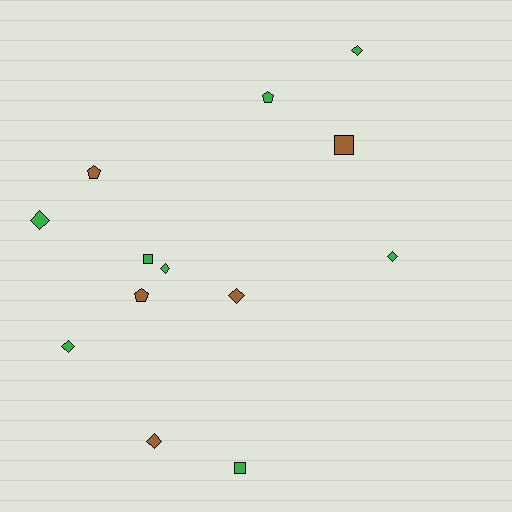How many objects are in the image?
There are 13 objects.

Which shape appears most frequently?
Diamond, with 7 objects.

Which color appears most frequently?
Green, with 8 objects.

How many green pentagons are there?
There is 1 green pentagon.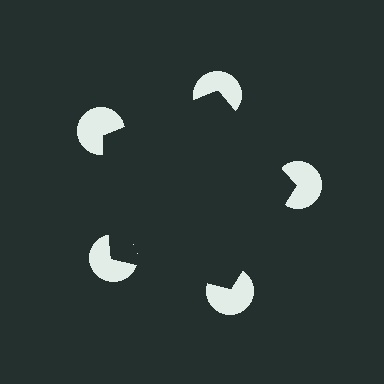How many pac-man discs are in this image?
There are 5 — one at each vertex of the illusory pentagon.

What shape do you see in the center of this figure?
An illusory pentagon — its edges are inferred from the aligned wedge cuts in the pac-man discs, not physically drawn.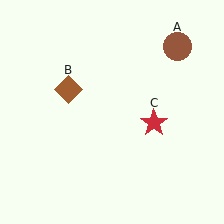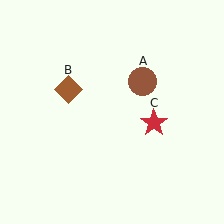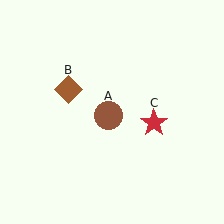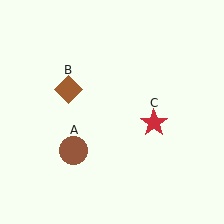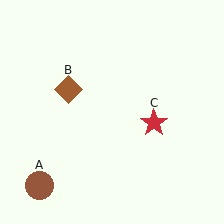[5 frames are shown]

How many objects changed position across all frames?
1 object changed position: brown circle (object A).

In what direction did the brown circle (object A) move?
The brown circle (object A) moved down and to the left.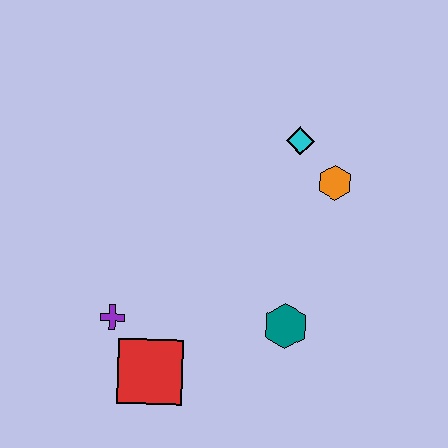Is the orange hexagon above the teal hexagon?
Yes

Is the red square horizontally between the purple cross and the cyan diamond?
Yes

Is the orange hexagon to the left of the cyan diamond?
No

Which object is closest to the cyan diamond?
The orange hexagon is closest to the cyan diamond.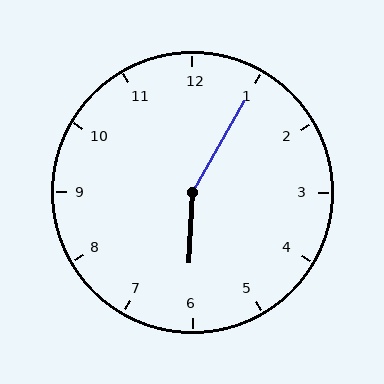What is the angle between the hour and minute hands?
Approximately 152 degrees.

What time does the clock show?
6:05.